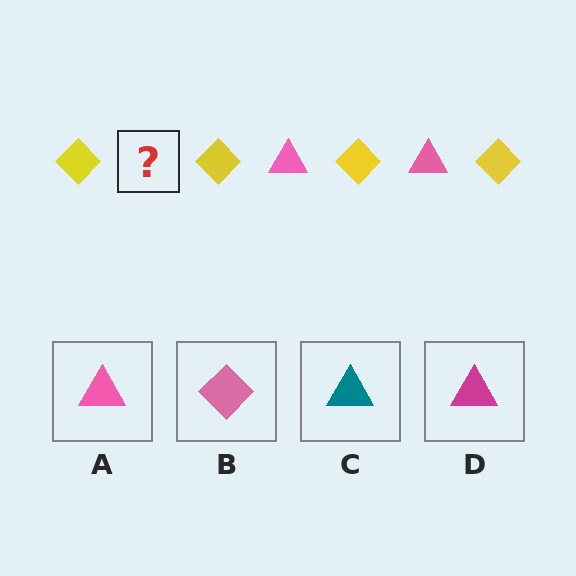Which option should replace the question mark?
Option A.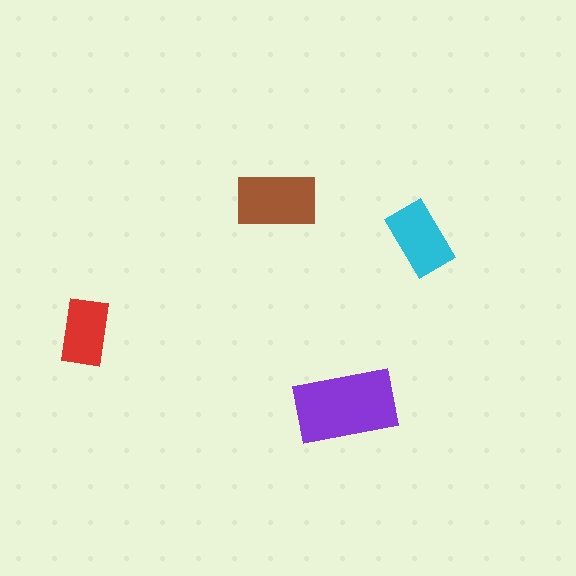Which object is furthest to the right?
The cyan rectangle is rightmost.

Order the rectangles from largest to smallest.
the purple one, the brown one, the cyan one, the red one.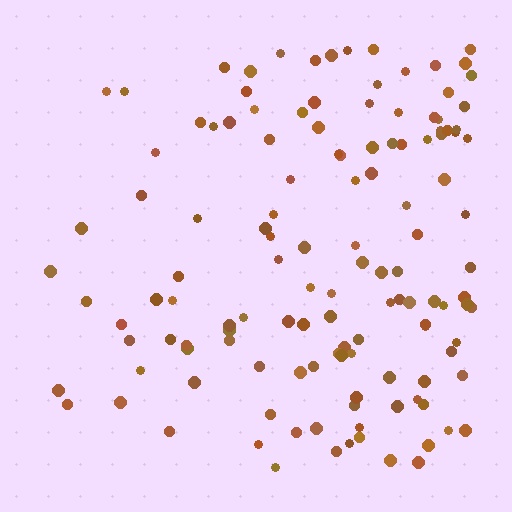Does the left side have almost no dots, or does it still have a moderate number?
Still a moderate number, just noticeably fewer than the right.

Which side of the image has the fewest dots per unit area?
The left.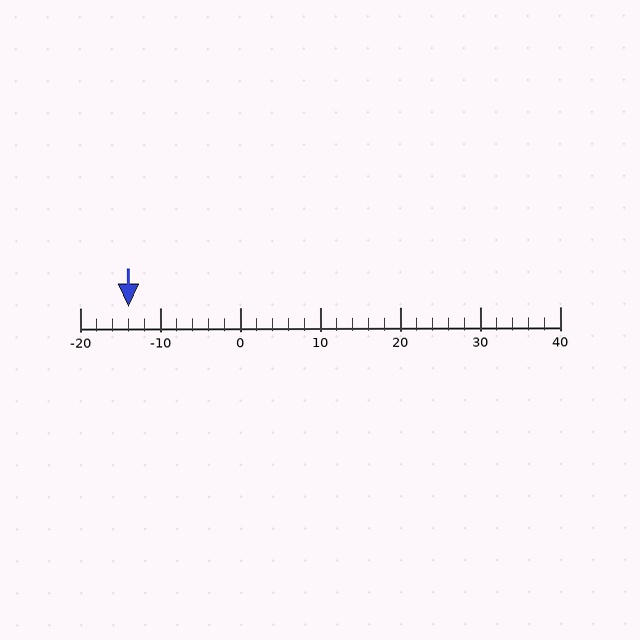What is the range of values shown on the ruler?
The ruler shows values from -20 to 40.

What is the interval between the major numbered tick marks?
The major tick marks are spaced 10 units apart.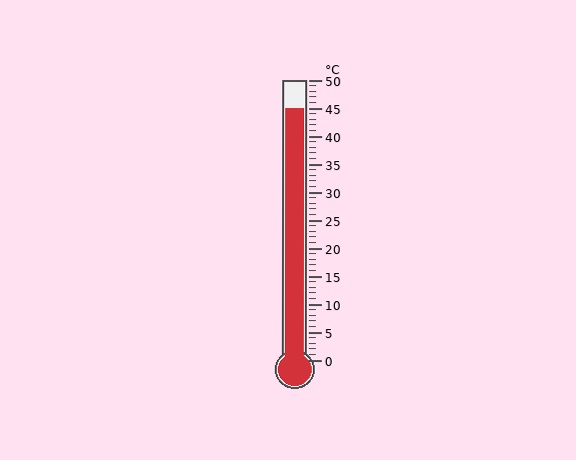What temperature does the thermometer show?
The thermometer shows approximately 45°C.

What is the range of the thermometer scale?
The thermometer scale ranges from 0°C to 50°C.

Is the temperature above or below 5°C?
The temperature is above 5°C.